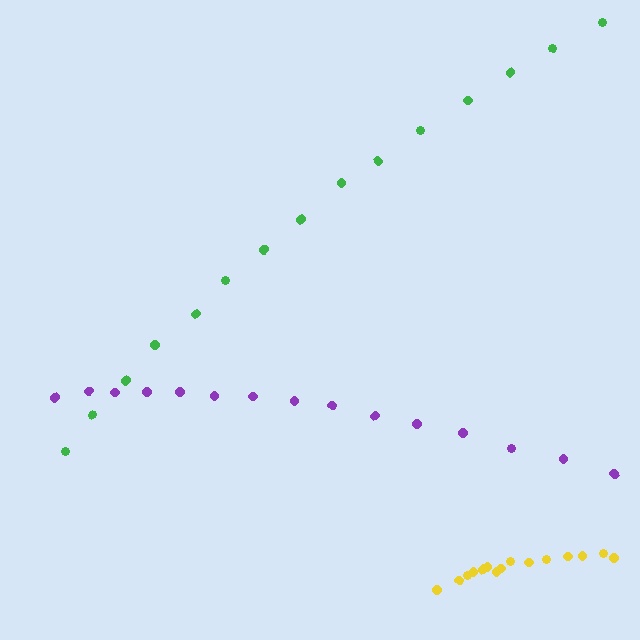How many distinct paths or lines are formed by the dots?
There are 3 distinct paths.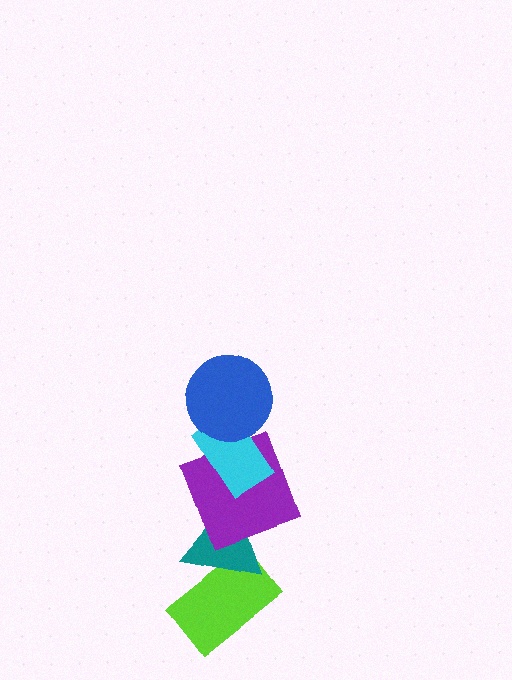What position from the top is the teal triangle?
The teal triangle is 4th from the top.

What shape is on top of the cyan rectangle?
The blue circle is on top of the cyan rectangle.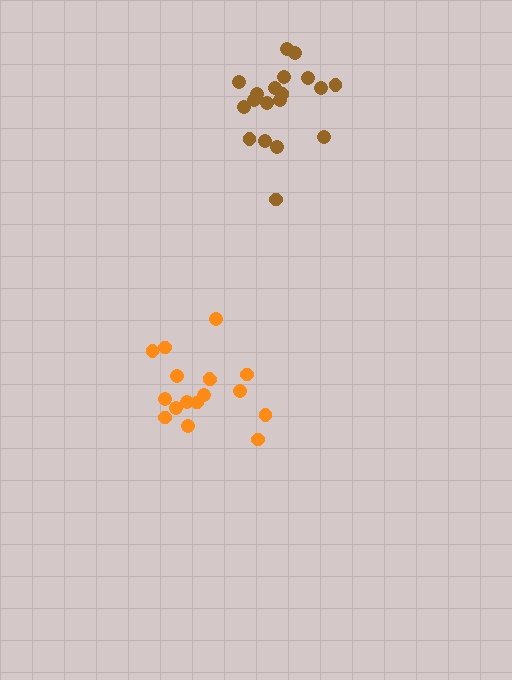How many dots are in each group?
Group 1: 17 dots, Group 2: 19 dots (36 total).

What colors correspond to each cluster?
The clusters are colored: orange, brown.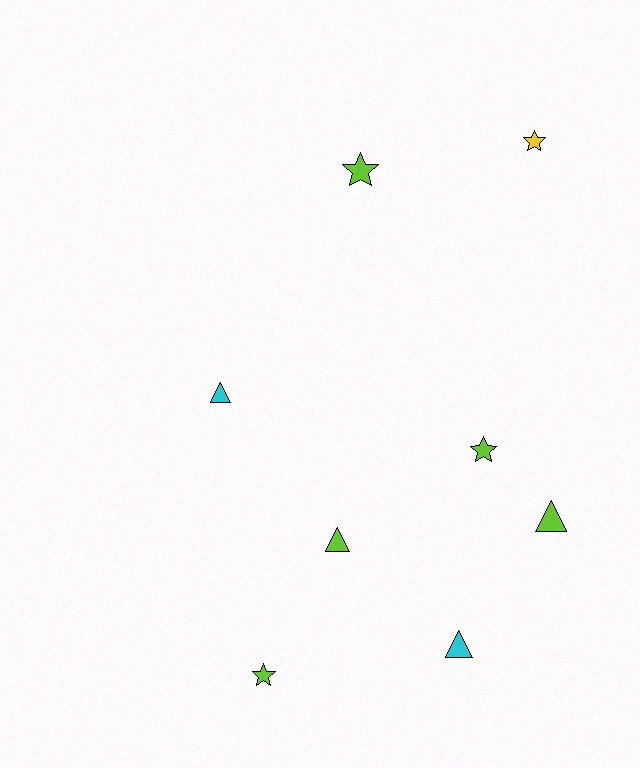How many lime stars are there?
There are 3 lime stars.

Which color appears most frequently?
Lime, with 5 objects.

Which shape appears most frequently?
Triangle, with 4 objects.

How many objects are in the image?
There are 8 objects.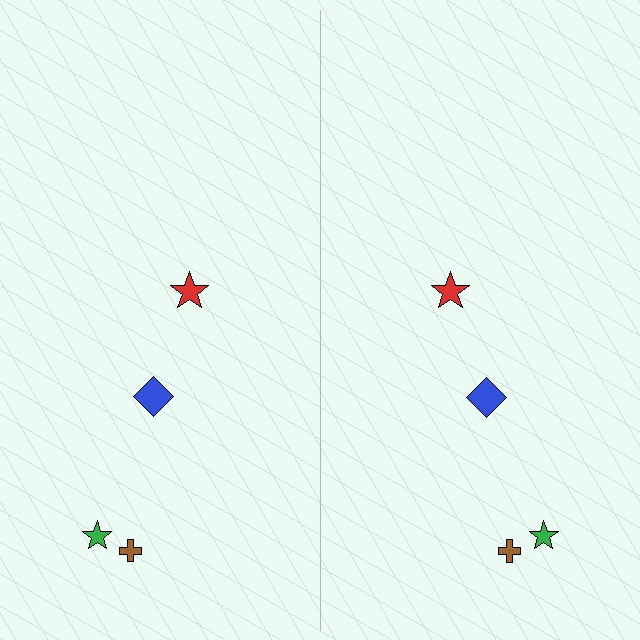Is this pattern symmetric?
Yes, this pattern has bilateral (reflection) symmetry.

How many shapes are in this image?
There are 8 shapes in this image.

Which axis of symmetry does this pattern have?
The pattern has a vertical axis of symmetry running through the center of the image.